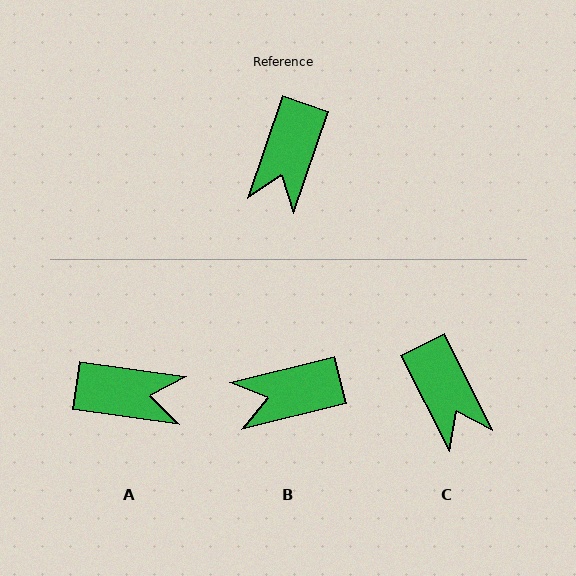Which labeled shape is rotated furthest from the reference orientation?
A, about 100 degrees away.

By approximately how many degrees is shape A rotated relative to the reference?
Approximately 100 degrees counter-clockwise.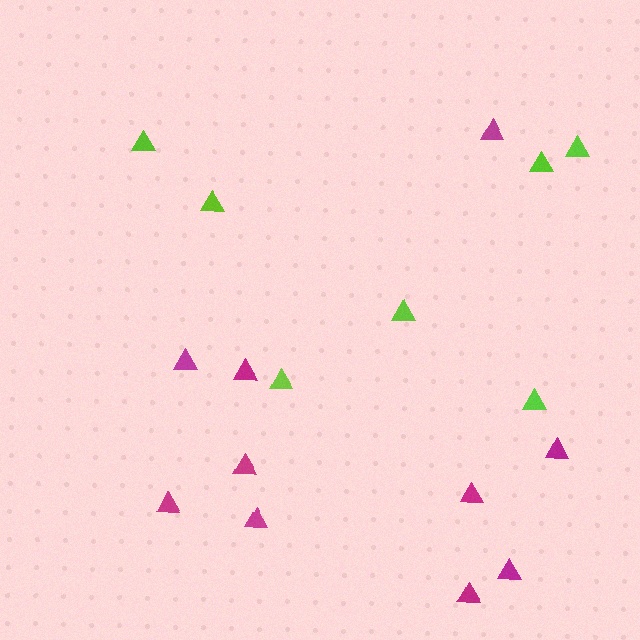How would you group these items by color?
There are 2 groups: one group of lime triangles (7) and one group of magenta triangles (10).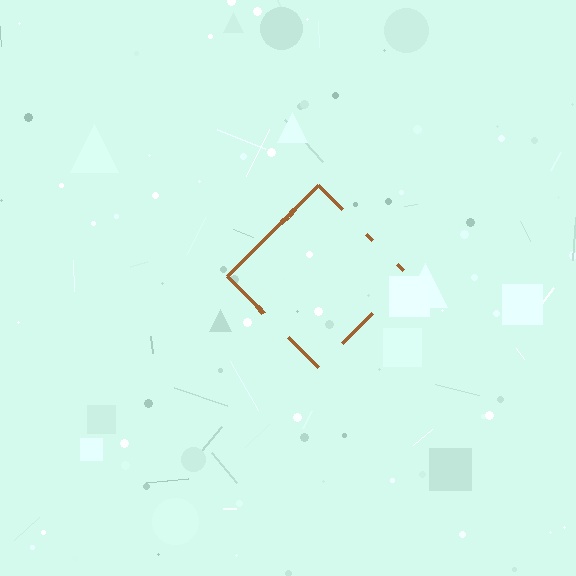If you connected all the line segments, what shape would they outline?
They would outline a diamond.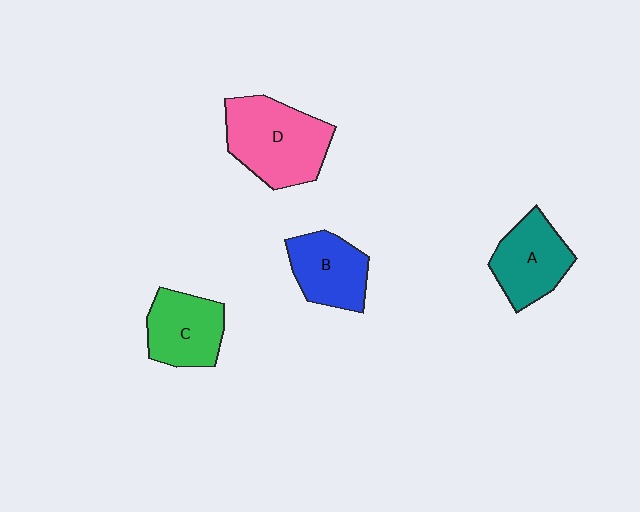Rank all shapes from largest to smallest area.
From largest to smallest: D (pink), A (teal), C (green), B (blue).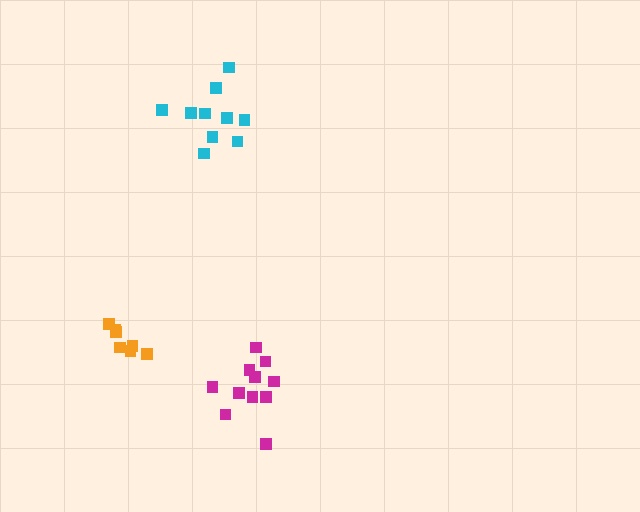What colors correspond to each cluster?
The clusters are colored: magenta, cyan, orange.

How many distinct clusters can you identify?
There are 3 distinct clusters.